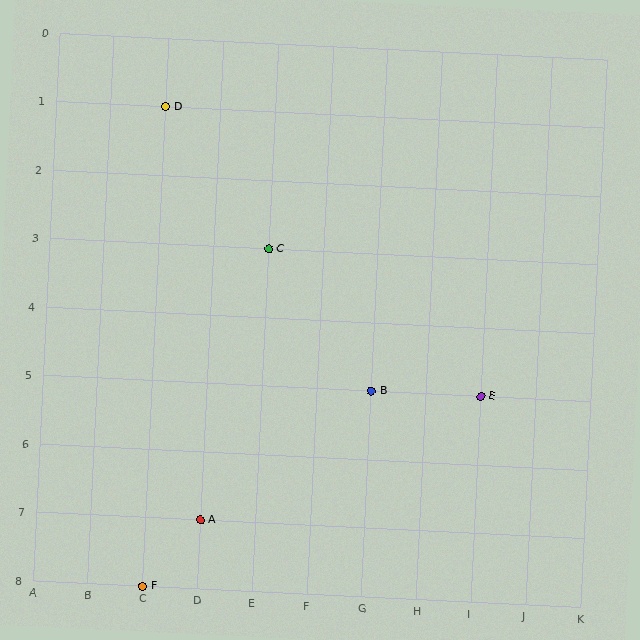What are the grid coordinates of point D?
Point D is at grid coordinates (C, 1).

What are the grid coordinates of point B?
Point B is at grid coordinates (G, 5).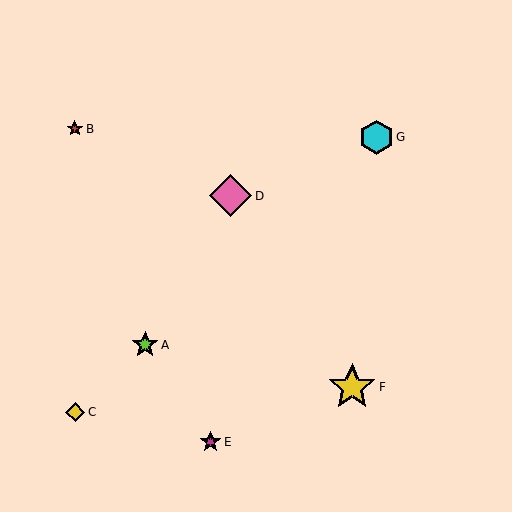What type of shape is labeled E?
Shape E is a magenta star.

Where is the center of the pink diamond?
The center of the pink diamond is at (231, 196).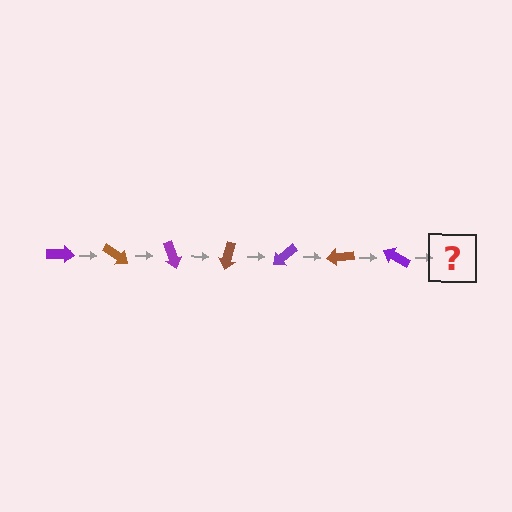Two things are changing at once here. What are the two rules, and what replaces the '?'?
The two rules are that it rotates 35 degrees each step and the color cycles through purple and brown. The '?' should be a brown arrow, rotated 245 degrees from the start.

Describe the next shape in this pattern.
It should be a brown arrow, rotated 245 degrees from the start.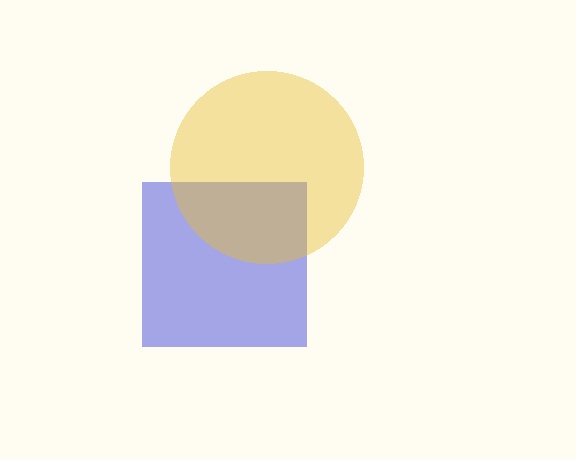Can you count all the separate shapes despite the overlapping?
Yes, there are 2 separate shapes.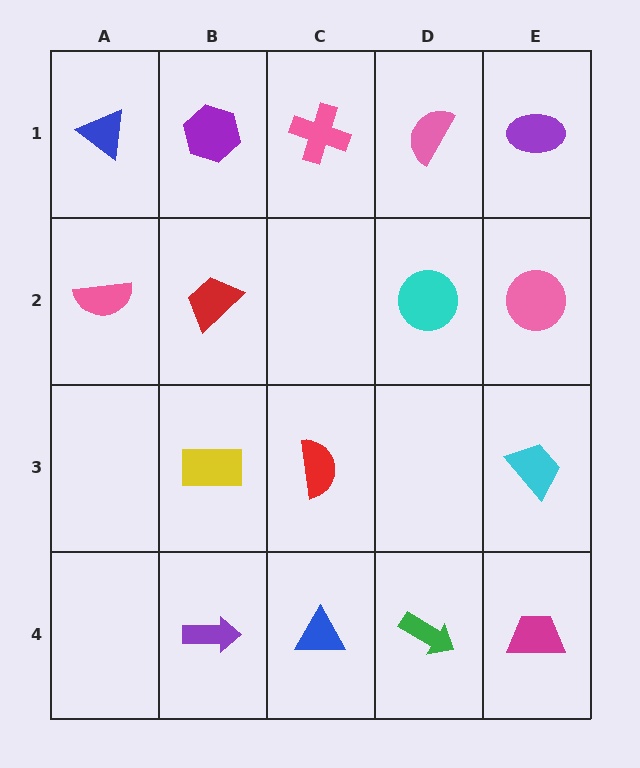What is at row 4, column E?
A magenta trapezoid.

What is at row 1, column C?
A pink cross.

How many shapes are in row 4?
4 shapes.